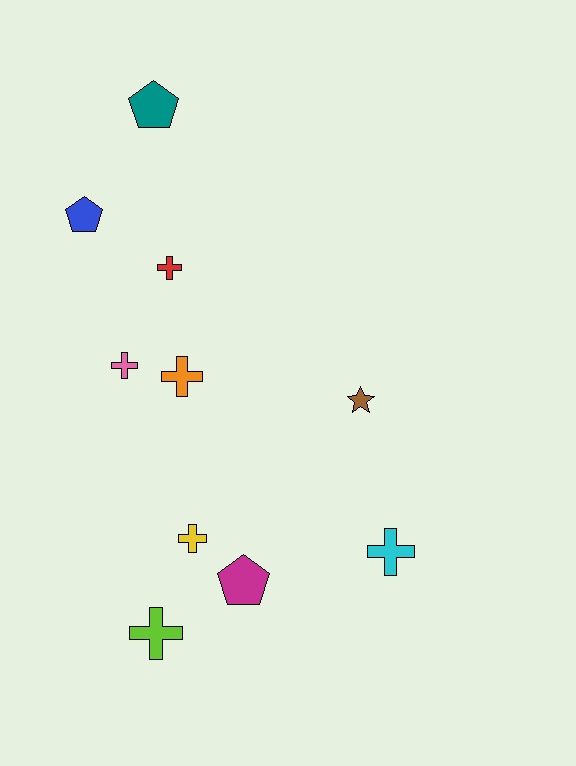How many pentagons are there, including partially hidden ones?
There are 3 pentagons.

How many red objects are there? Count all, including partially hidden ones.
There is 1 red object.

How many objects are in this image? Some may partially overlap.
There are 10 objects.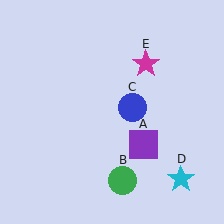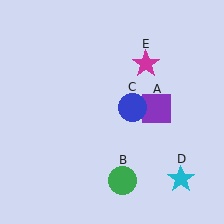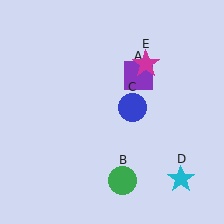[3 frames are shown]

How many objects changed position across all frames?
1 object changed position: purple square (object A).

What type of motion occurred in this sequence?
The purple square (object A) rotated counterclockwise around the center of the scene.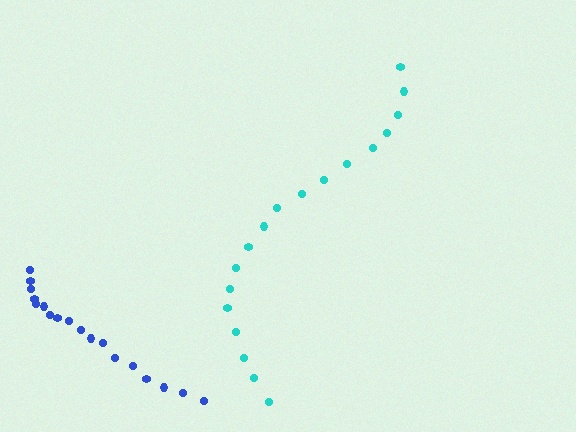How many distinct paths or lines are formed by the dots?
There are 2 distinct paths.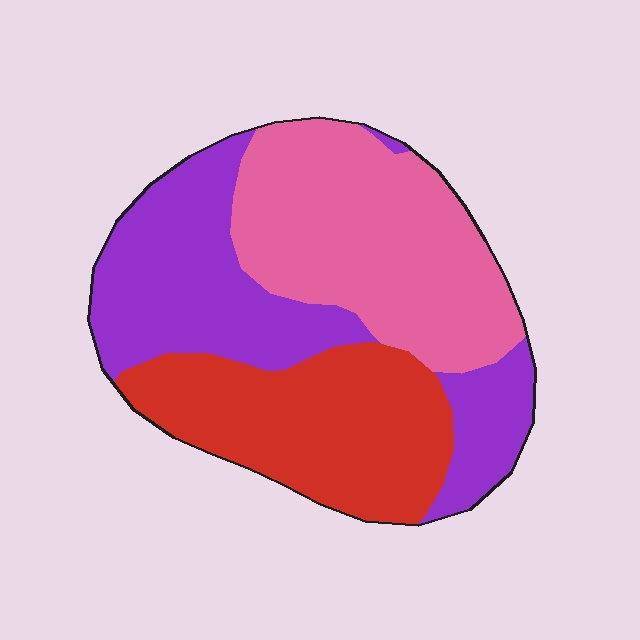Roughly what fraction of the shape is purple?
Purple covers 34% of the shape.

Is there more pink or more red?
Pink.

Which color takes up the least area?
Red, at roughly 30%.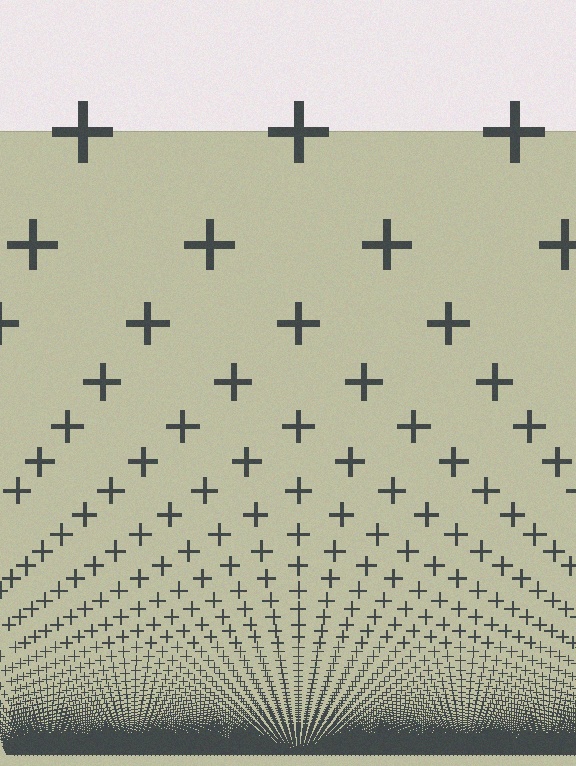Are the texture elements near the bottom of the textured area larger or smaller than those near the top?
Smaller. The gradient is inverted — elements near the bottom are smaller and denser.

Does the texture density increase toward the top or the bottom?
Density increases toward the bottom.